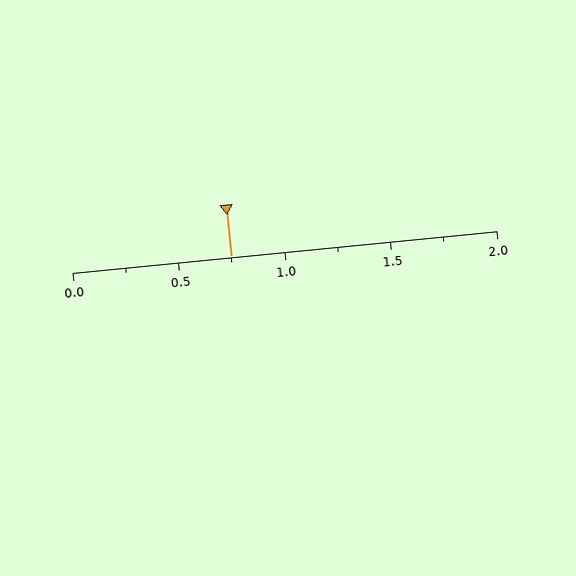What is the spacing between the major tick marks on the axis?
The major ticks are spaced 0.5 apart.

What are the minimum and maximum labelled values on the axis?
The axis runs from 0.0 to 2.0.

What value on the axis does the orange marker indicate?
The marker indicates approximately 0.75.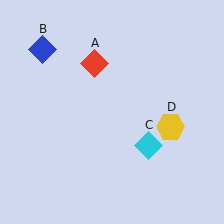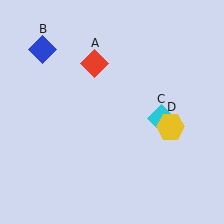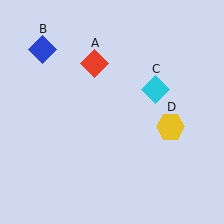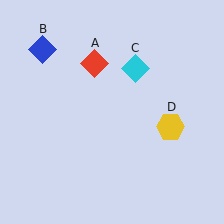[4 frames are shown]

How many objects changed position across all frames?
1 object changed position: cyan diamond (object C).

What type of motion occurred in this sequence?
The cyan diamond (object C) rotated counterclockwise around the center of the scene.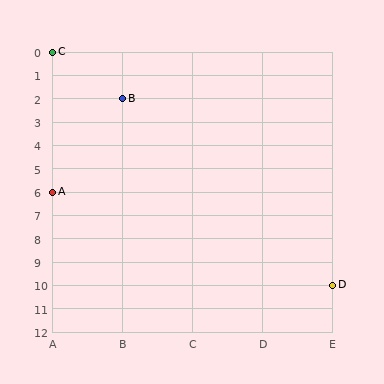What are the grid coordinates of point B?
Point B is at grid coordinates (B, 2).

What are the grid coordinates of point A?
Point A is at grid coordinates (A, 6).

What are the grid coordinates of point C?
Point C is at grid coordinates (A, 0).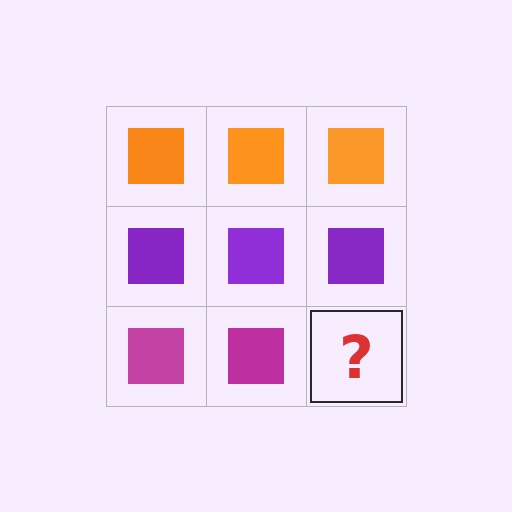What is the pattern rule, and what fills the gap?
The rule is that each row has a consistent color. The gap should be filled with a magenta square.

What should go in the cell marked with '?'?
The missing cell should contain a magenta square.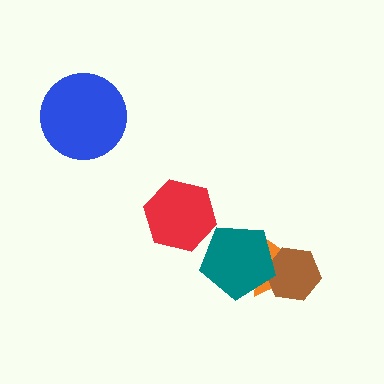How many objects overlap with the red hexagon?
0 objects overlap with the red hexagon.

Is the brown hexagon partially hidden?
Yes, it is partially covered by another shape.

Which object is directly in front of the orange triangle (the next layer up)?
The brown hexagon is directly in front of the orange triangle.